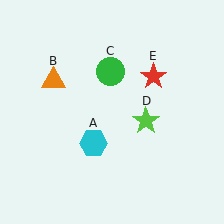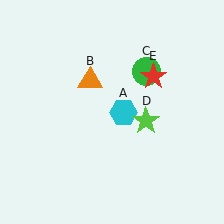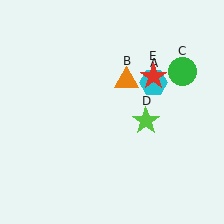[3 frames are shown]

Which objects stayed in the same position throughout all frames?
Lime star (object D) and red star (object E) remained stationary.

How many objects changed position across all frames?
3 objects changed position: cyan hexagon (object A), orange triangle (object B), green circle (object C).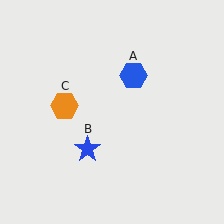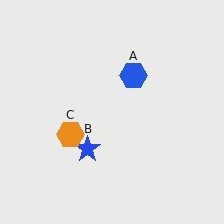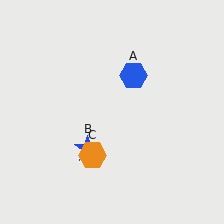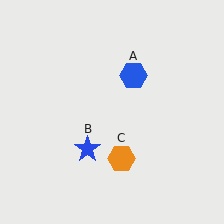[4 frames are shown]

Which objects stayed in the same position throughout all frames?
Blue hexagon (object A) and blue star (object B) remained stationary.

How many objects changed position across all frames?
1 object changed position: orange hexagon (object C).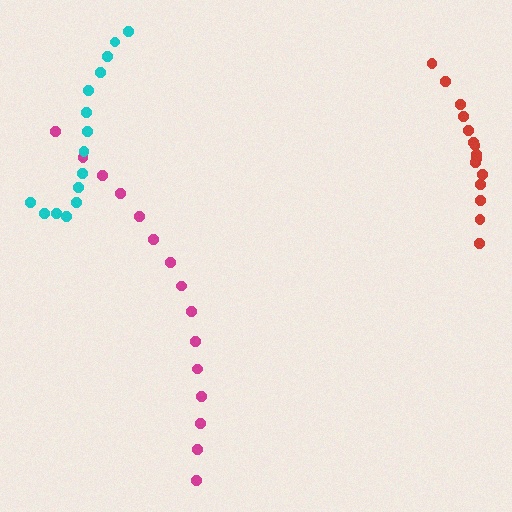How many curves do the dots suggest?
There are 3 distinct paths.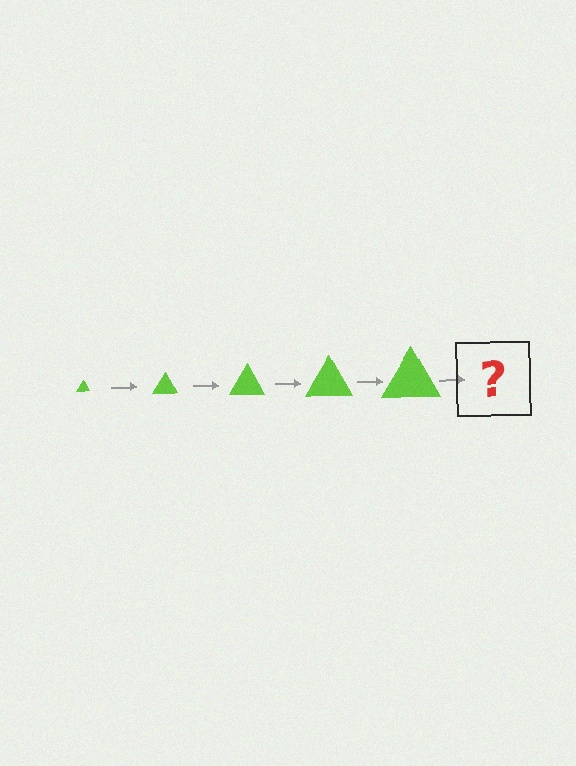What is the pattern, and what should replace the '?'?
The pattern is that the triangle gets progressively larger each step. The '?' should be a lime triangle, larger than the previous one.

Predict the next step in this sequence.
The next step is a lime triangle, larger than the previous one.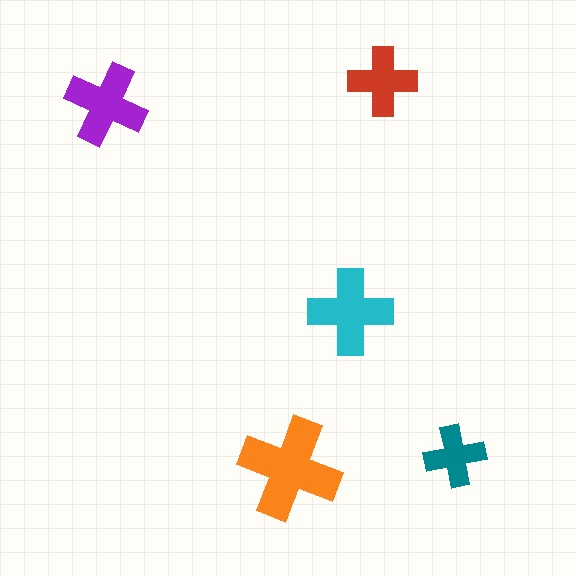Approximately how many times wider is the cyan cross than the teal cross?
About 1.5 times wider.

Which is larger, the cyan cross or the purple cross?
The cyan one.